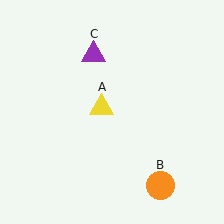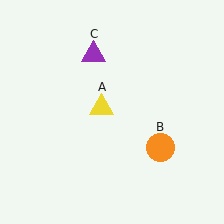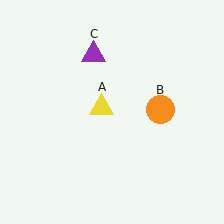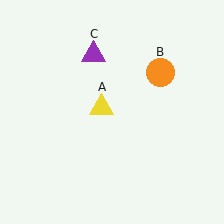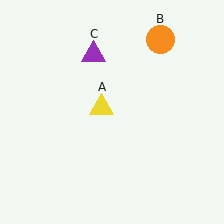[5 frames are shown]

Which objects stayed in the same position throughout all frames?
Yellow triangle (object A) and purple triangle (object C) remained stationary.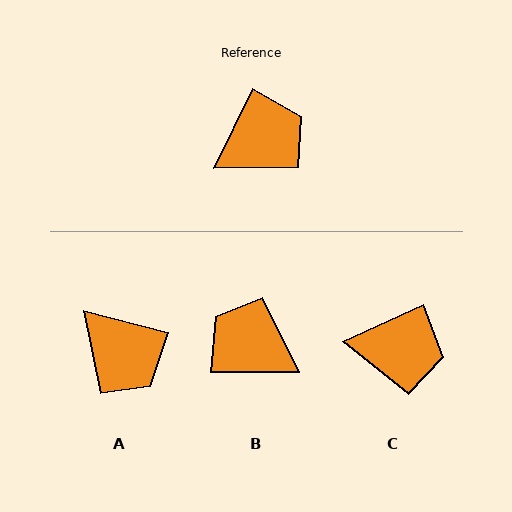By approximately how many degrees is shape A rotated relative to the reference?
Approximately 79 degrees clockwise.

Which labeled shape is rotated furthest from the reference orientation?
B, about 116 degrees away.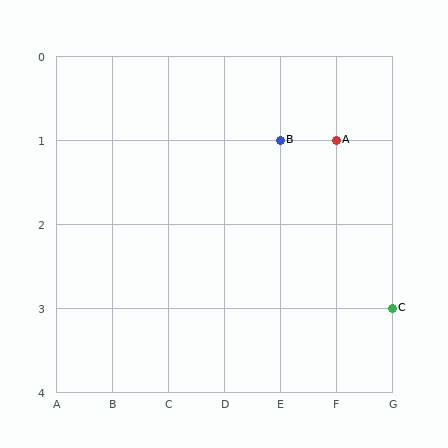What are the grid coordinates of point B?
Point B is at grid coordinates (E, 1).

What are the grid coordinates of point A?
Point A is at grid coordinates (F, 1).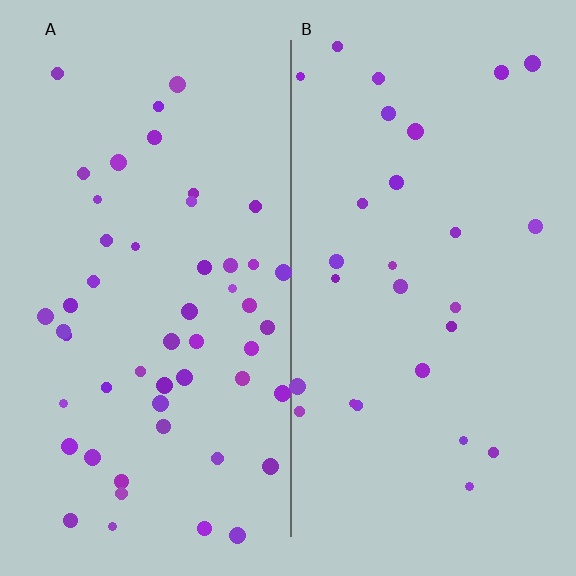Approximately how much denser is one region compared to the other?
Approximately 1.8× — region A over region B.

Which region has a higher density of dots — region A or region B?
A (the left).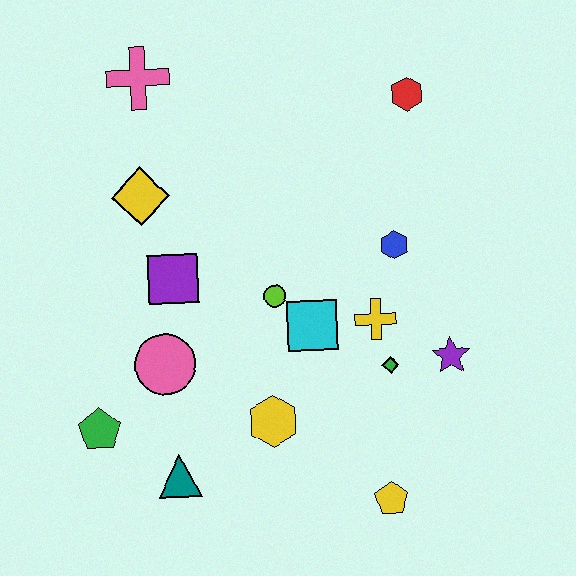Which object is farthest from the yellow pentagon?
The pink cross is farthest from the yellow pentagon.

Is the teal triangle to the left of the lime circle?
Yes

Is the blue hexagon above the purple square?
Yes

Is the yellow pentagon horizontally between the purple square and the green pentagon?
No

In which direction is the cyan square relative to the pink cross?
The cyan square is below the pink cross.